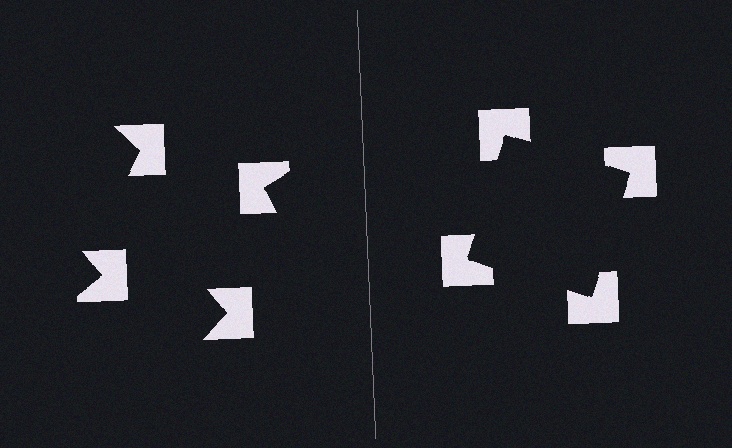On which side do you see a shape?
An illusory square appears on the right side. On the left side the wedge cuts are rotated, so no coherent shape forms.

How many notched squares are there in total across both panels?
8 — 4 on each side.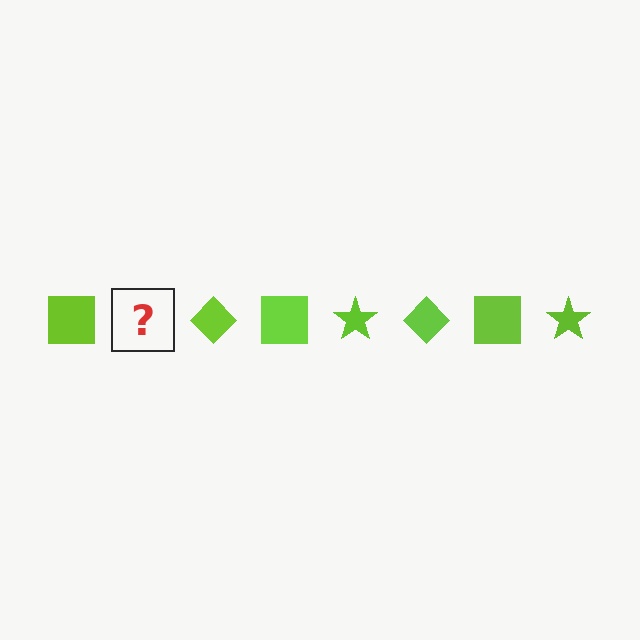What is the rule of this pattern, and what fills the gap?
The rule is that the pattern cycles through square, star, diamond shapes in lime. The gap should be filled with a lime star.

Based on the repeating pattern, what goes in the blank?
The blank should be a lime star.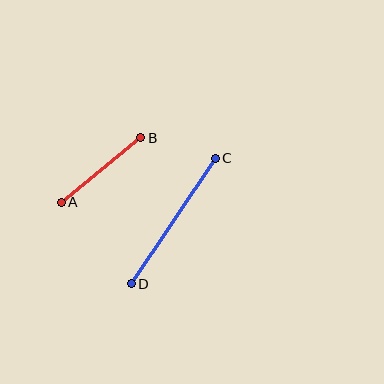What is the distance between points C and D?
The distance is approximately 151 pixels.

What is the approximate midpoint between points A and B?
The midpoint is at approximately (101, 170) pixels.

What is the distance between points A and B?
The distance is approximately 102 pixels.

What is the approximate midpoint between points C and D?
The midpoint is at approximately (173, 221) pixels.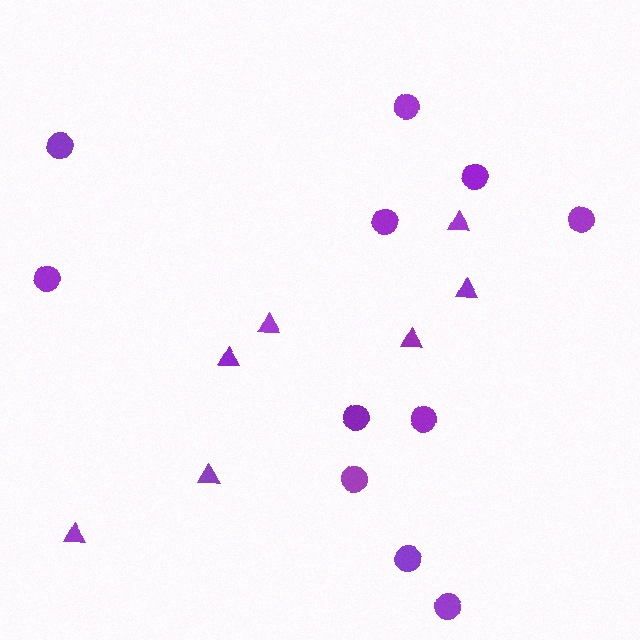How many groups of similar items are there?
There are 2 groups: one group of circles (11) and one group of triangles (7).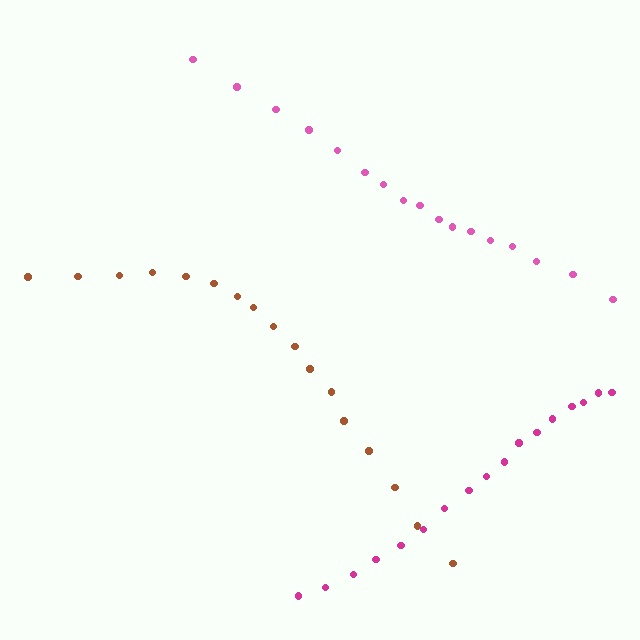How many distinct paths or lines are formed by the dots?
There are 3 distinct paths.